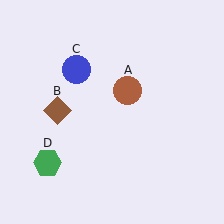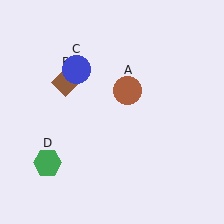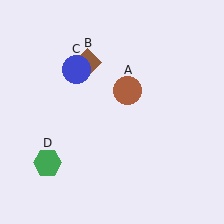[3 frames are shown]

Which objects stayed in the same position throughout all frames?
Brown circle (object A) and blue circle (object C) and green hexagon (object D) remained stationary.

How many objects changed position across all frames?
1 object changed position: brown diamond (object B).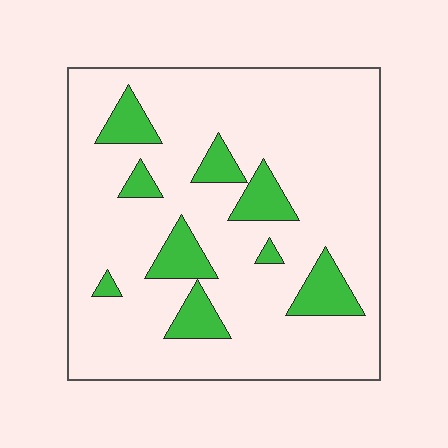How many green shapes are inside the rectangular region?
9.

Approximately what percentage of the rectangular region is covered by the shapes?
Approximately 15%.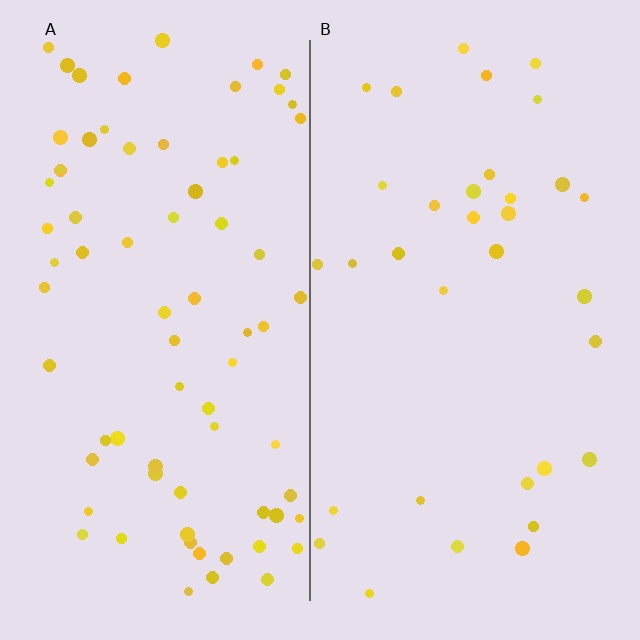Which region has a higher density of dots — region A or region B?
A (the left).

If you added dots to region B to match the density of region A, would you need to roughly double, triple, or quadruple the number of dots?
Approximately double.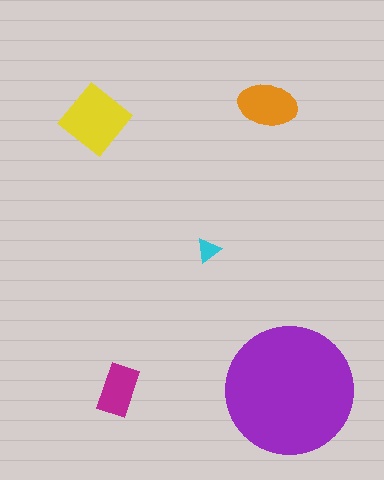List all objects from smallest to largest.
The cyan triangle, the magenta rectangle, the orange ellipse, the yellow diamond, the purple circle.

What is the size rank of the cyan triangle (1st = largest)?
5th.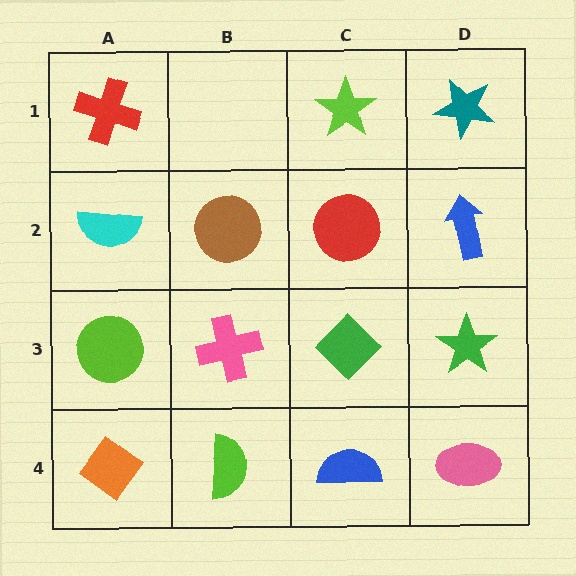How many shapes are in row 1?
3 shapes.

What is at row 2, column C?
A red circle.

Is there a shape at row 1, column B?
No, that cell is empty.